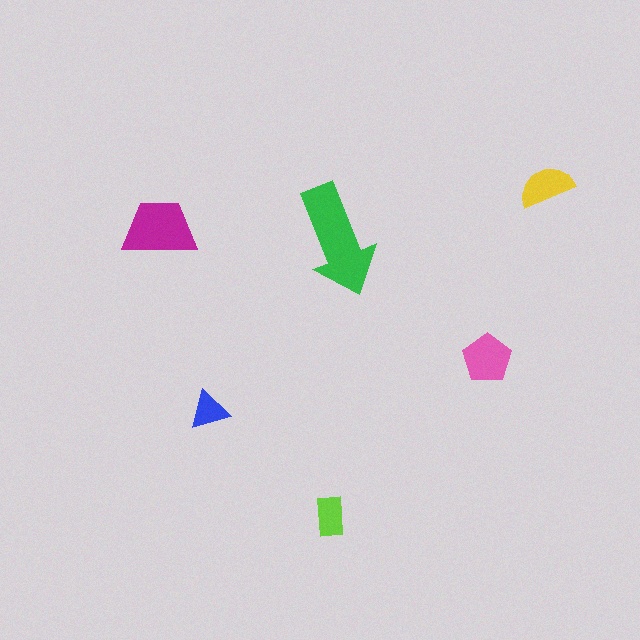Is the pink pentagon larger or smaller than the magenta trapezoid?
Smaller.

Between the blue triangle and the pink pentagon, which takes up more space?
The pink pentagon.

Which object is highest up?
The yellow semicircle is topmost.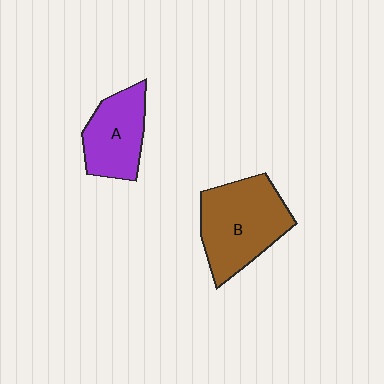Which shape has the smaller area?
Shape A (purple).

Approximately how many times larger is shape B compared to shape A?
Approximately 1.4 times.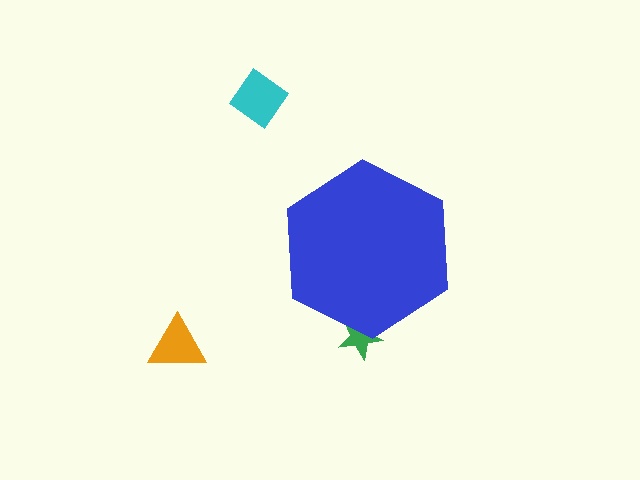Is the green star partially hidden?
Yes, the green star is partially hidden behind the blue hexagon.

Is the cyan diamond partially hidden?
No, the cyan diamond is fully visible.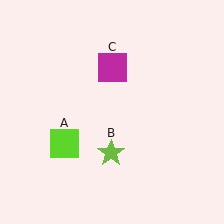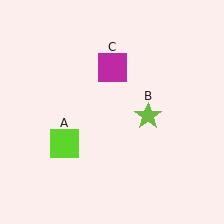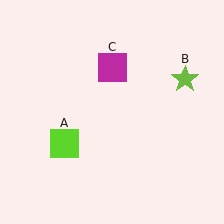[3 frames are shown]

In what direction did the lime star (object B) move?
The lime star (object B) moved up and to the right.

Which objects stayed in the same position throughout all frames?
Lime square (object A) and magenta square (object C) remained stationary.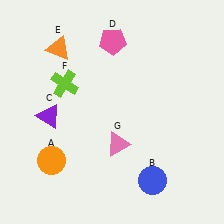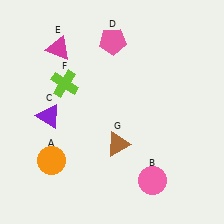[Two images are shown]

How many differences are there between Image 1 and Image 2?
There are 3 differences between the two images.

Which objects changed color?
B changed from blue to pink. E changed from orange to magenta. G changed from pink to brown.